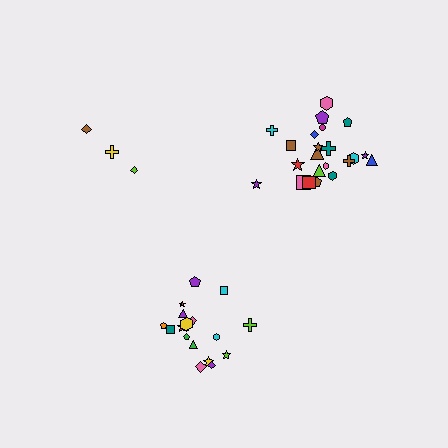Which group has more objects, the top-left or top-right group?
The top-right group.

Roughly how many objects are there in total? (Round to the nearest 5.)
Roughly 45 objects in total.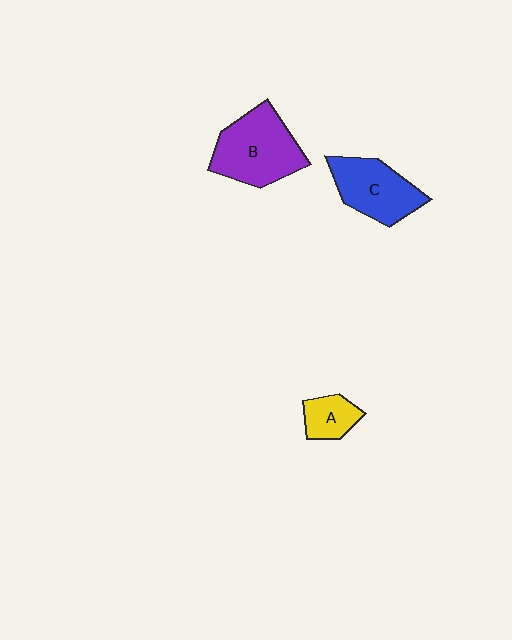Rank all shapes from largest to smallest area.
From largest to smallest: B (purple), C (blue), A (yellow).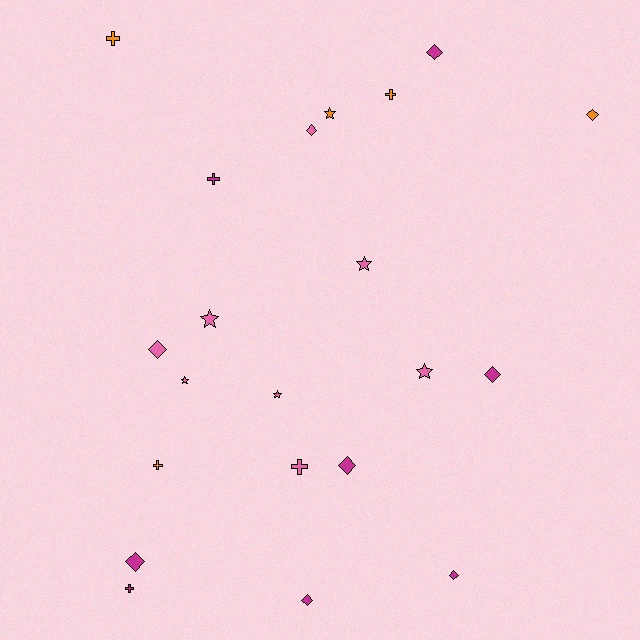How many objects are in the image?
There are 21 objects.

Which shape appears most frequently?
Diamond, with 9 objects.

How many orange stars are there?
There is 1 orange star.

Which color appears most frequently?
Magenta, with 8 objects.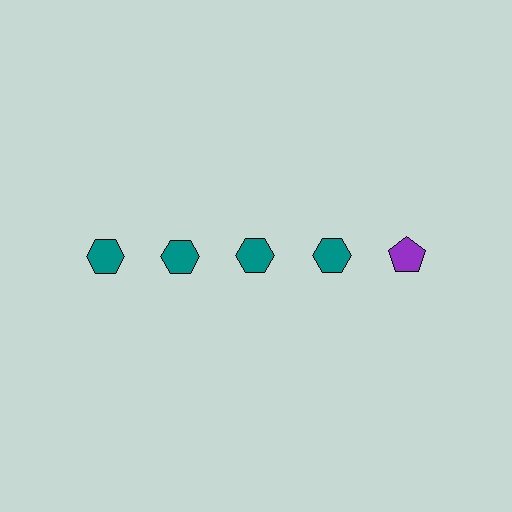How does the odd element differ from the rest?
It differs in both color (purple instead of teal) and shape (pentagon instead of hexagon).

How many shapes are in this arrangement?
There are 5 shapes arranged in a grid pattern.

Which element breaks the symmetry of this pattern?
The purple pentagon in the top row, rightmost column breaks the symmetry. All other shapes are teal hexagons.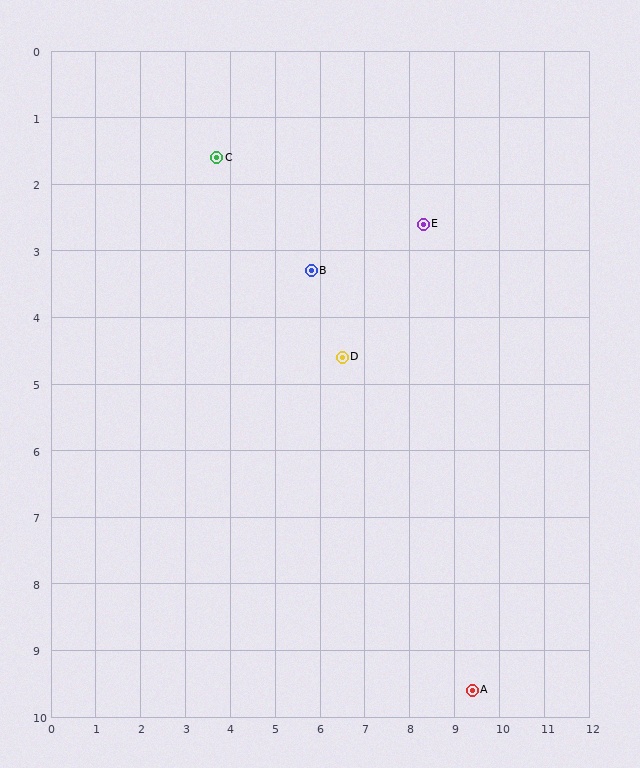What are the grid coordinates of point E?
Point E is at approximately (8.3, 2.6).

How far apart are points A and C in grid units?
Points A and C are about 9.8 grid units apart.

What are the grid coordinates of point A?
Point A is at approximately (9.4, 9.6).